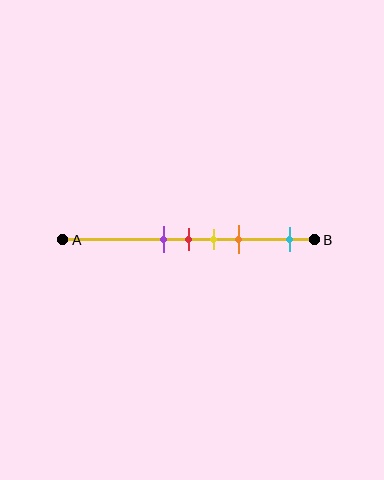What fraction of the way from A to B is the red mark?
The red mark is approximately 50% (0.5) of the way from A to B.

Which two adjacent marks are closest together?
The purple and red marks are the closest adjacent pair.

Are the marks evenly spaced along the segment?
No, the marks are not evenly spaced.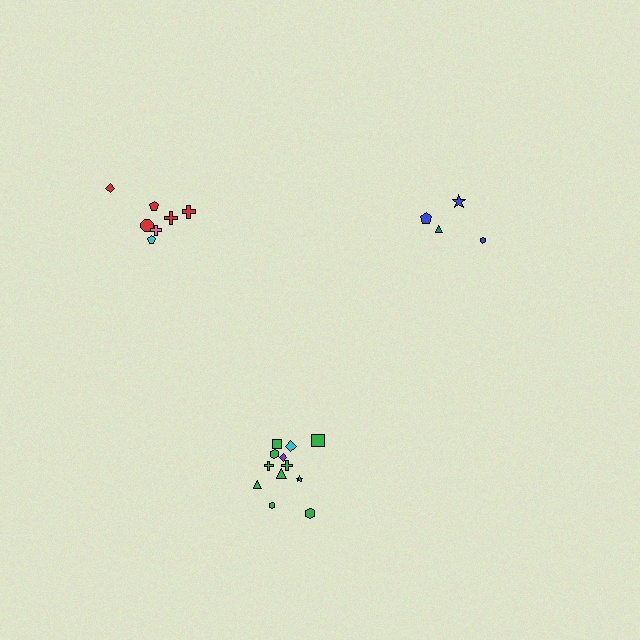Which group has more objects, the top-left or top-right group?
The top-left group.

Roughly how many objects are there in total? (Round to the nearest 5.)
Roughly 25 objects in total.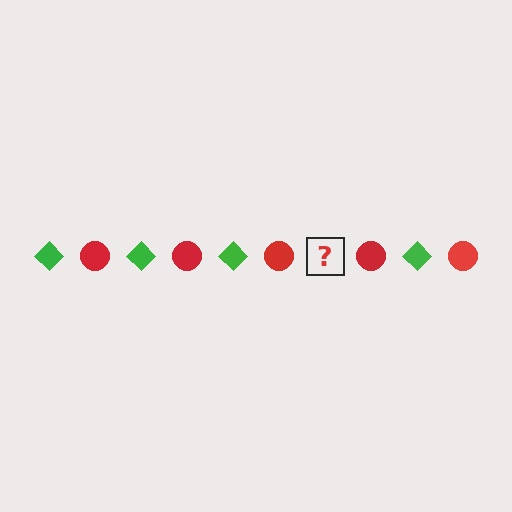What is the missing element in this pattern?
The missing element is a green diamond.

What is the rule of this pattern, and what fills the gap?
The rule is that the pattern alternates between green diamond and red circle. The gap should be filled with a green diamond.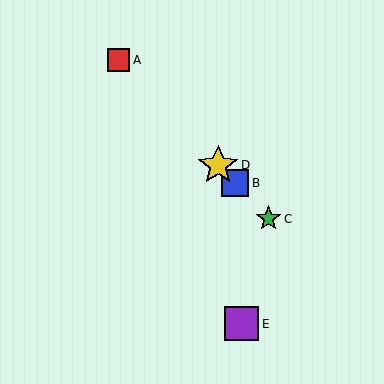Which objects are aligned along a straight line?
Objects A, B, C, D are aligned along a straight line.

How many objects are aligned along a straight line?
4 objects (A, B, C, D) are aligned along a straight line.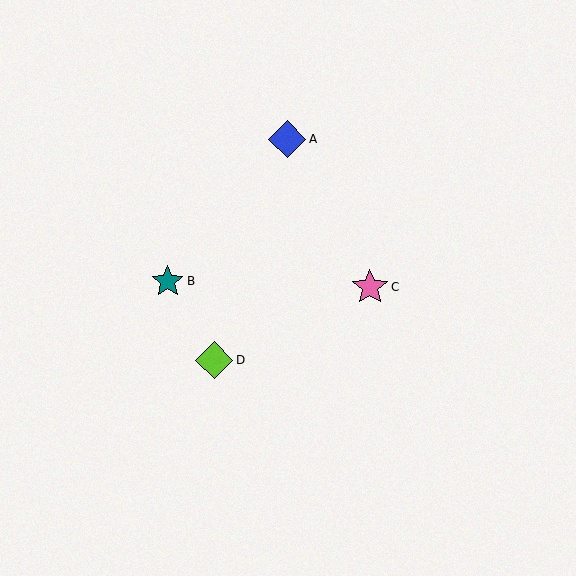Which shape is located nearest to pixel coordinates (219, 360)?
The lime diamond (labeled D) at (214, 360) is nearest to that location.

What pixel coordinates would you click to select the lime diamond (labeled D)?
Click at (214, 360) to select the lime diamond D.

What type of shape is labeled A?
Shape A is a blue diamond.